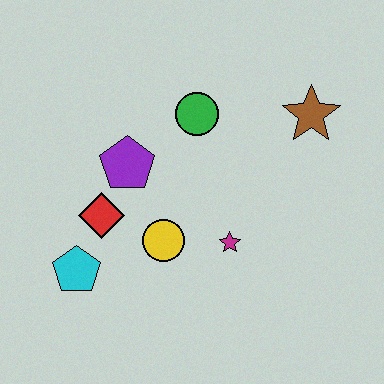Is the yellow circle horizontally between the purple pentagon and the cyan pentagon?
No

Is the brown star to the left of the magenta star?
No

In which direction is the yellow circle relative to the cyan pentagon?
The yellow circle is to the right of the cyan pentagon.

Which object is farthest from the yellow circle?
The brown star is farthest from the yellow circle.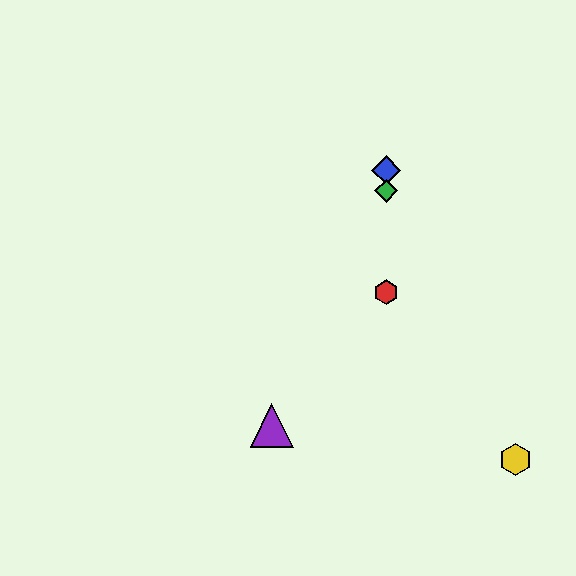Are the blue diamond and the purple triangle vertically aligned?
No, the blue diamond is at x≈386 and the purple triangle is at x≈272.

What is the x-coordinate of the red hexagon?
The red hexagon is at x≈386.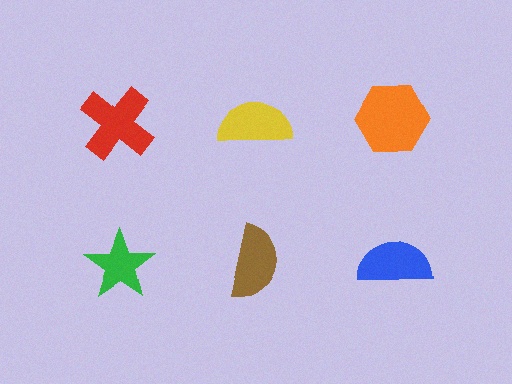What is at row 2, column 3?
A blue semicircle.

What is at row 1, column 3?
An orange hexagon.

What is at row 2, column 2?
A brown semicircle.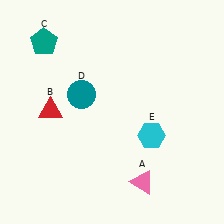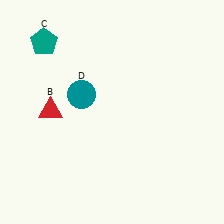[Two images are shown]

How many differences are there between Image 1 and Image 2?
There are 2 differences between the two images.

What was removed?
The cyan hexagon (E), the pink triangle (A) were removed in Image 2.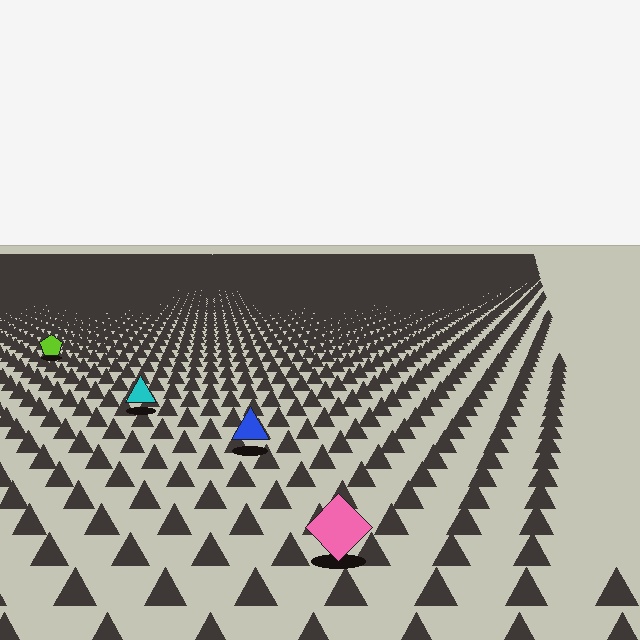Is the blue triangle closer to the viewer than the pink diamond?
No. The pink diamond is closer — you can tell from the texture gradient: the ground texture is coarser near it.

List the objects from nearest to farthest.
From nearest to farthest: the pink diamond, the blue triangle, the cyan triangle, the lime pentagon.